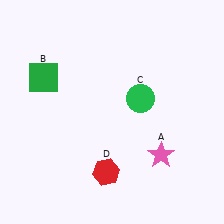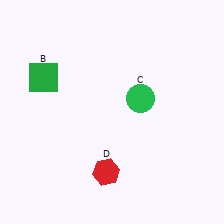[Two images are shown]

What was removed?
The pink star (A) was removed in Image 2.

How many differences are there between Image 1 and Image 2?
There is 1 difference between the two images.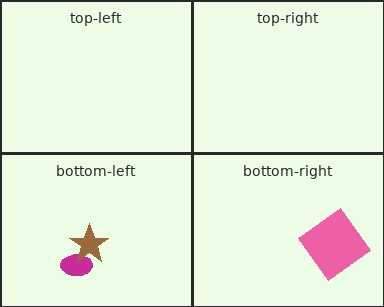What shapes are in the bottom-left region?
The magenta ellipse, the brown star.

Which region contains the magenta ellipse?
The bottom-left region.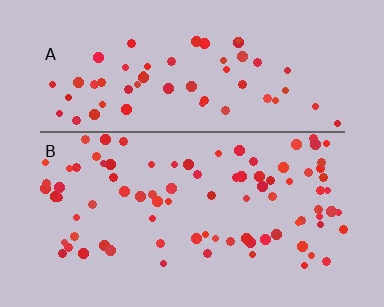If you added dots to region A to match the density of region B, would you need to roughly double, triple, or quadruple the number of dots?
Approximately double.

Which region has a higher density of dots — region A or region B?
B (the bottom).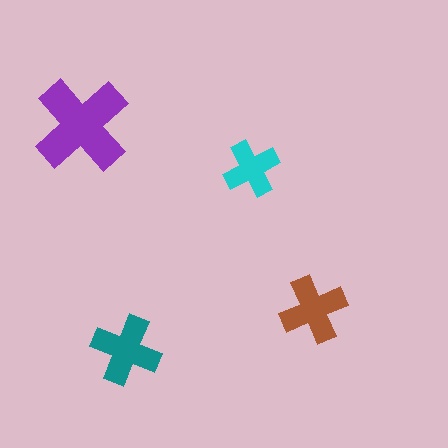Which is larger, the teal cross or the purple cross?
The purple one.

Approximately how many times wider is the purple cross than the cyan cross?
About 1.5 times wider.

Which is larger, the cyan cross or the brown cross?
The brown one.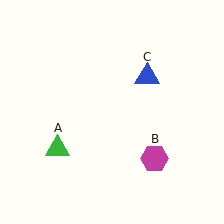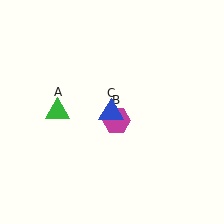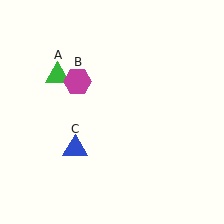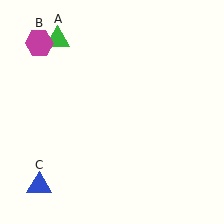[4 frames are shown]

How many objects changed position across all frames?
3 objects changed position: green triangle (object A), magenta hexagon (object B), blue triangle (object C).